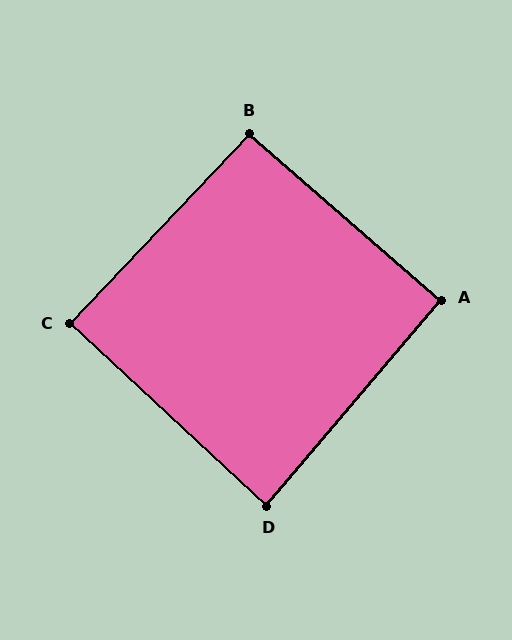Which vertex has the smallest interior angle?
D, at approximately 88 degrees.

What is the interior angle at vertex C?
Approximately 89 degrees (approximately right).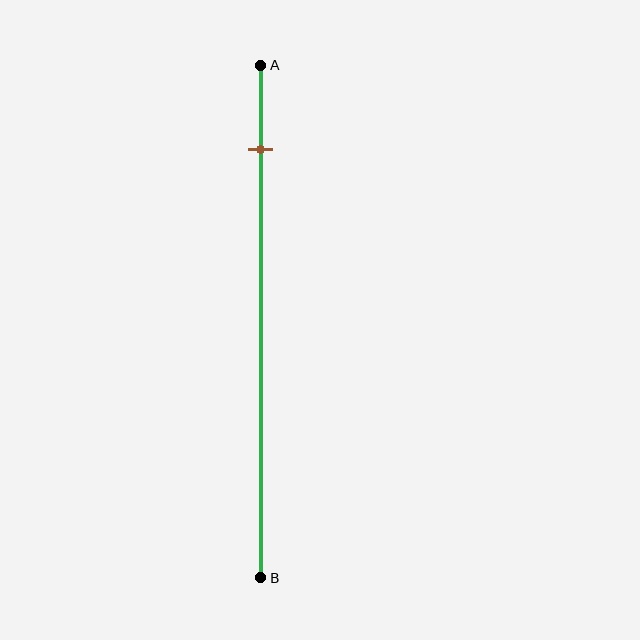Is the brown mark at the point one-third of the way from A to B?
No, the mark is at about 15% from A, not at the 33% one-third point.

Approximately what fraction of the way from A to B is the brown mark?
The brown mark is approximately 15% of the way from A to B.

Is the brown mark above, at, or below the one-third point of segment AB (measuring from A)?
The brown mark is above the one-third point of segment AB.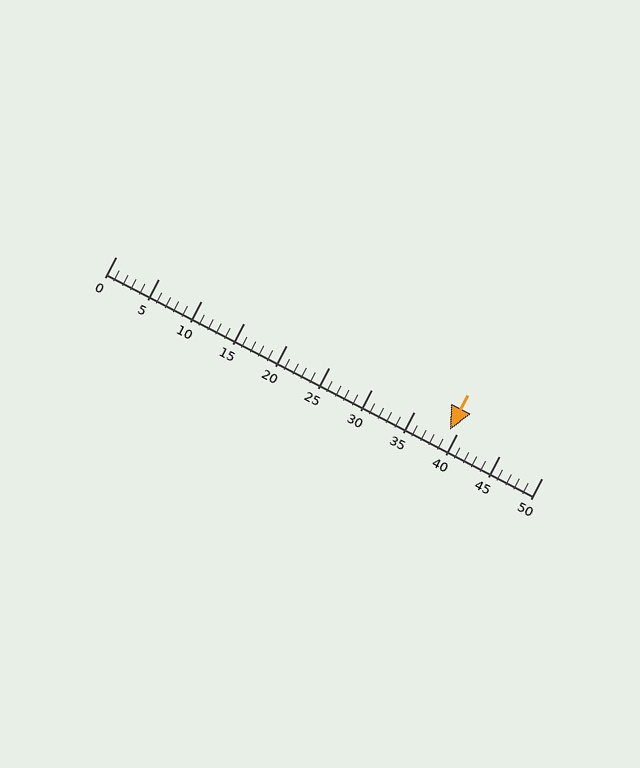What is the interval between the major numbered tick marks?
The major tick marks are spaced 5 units apart.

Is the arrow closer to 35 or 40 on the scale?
The arrow is closer to 40.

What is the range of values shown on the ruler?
The ruler shows values from 0 to 50.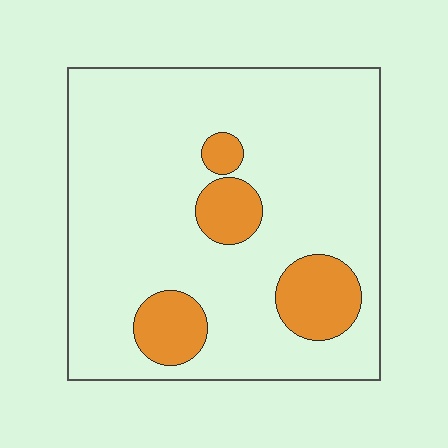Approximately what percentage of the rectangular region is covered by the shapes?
Approximately 15%.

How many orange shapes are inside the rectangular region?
4.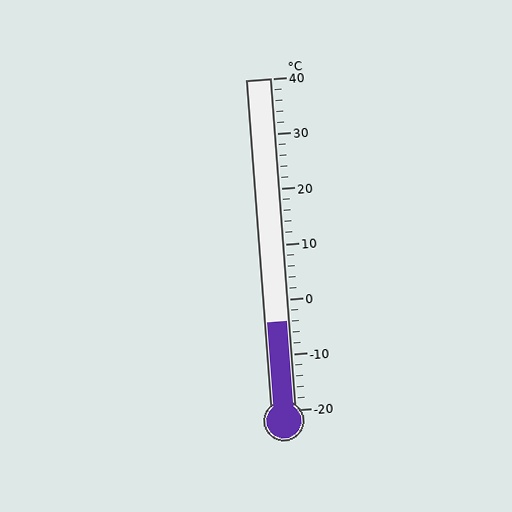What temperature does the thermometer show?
The thermometer shows approximately -4°C.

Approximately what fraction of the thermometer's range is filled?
The thermometer is filled to approximately 25% of its range.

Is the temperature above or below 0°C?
The temperature is below 0°C.